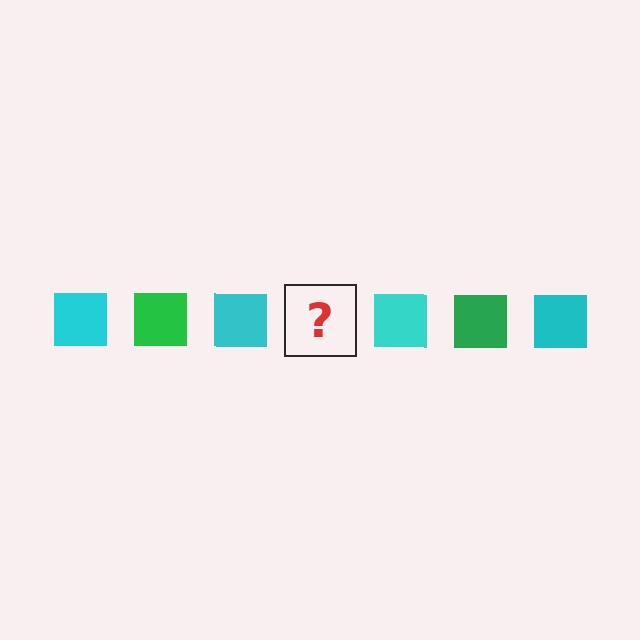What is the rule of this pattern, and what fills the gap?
The rule is that the pattern cycles through cyan, green squares. The gap should be filled with a green square.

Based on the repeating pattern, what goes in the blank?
The blank should be a green square.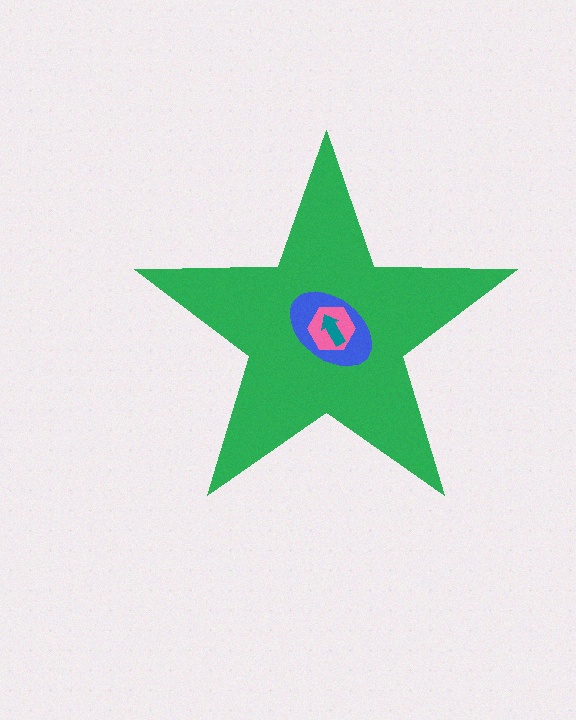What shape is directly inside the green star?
The blue ellipse.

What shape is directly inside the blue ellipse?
The pink hexagon.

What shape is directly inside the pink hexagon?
The teal arrow.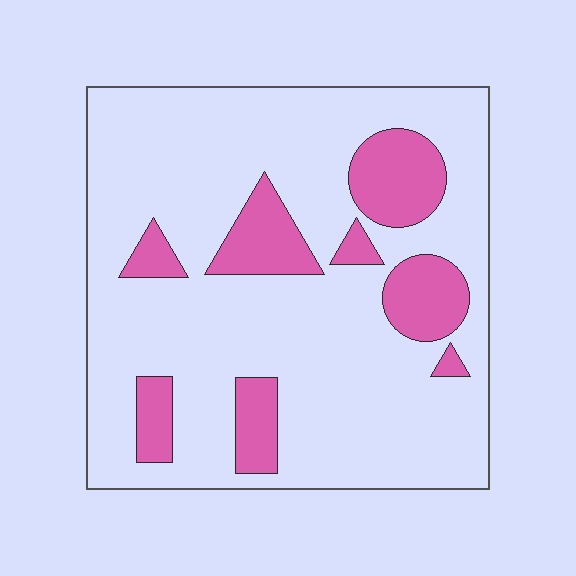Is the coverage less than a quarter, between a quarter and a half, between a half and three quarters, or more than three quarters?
Less than a quarter.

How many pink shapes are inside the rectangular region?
8.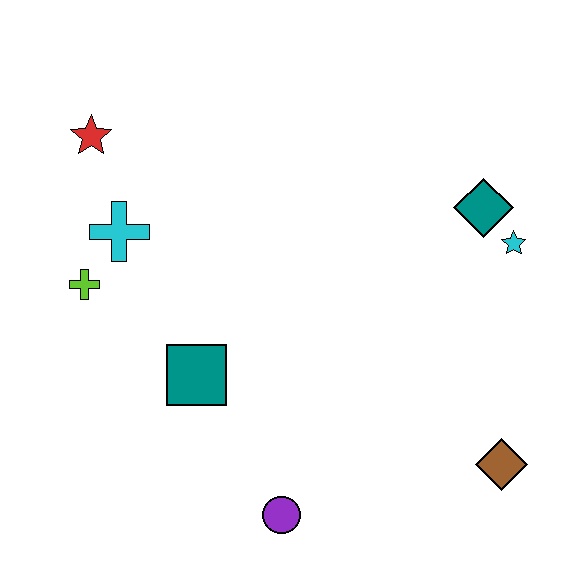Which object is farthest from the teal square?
The cyan star is farthest from the teal square.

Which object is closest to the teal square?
The lime cross is closest to the teal square.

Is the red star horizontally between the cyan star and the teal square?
No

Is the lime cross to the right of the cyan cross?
No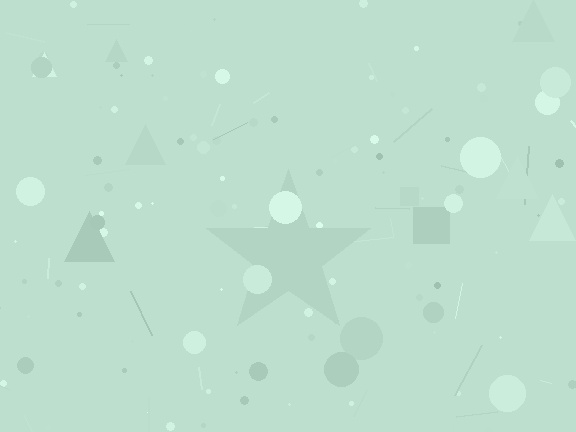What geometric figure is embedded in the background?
A star is embedded in the background.